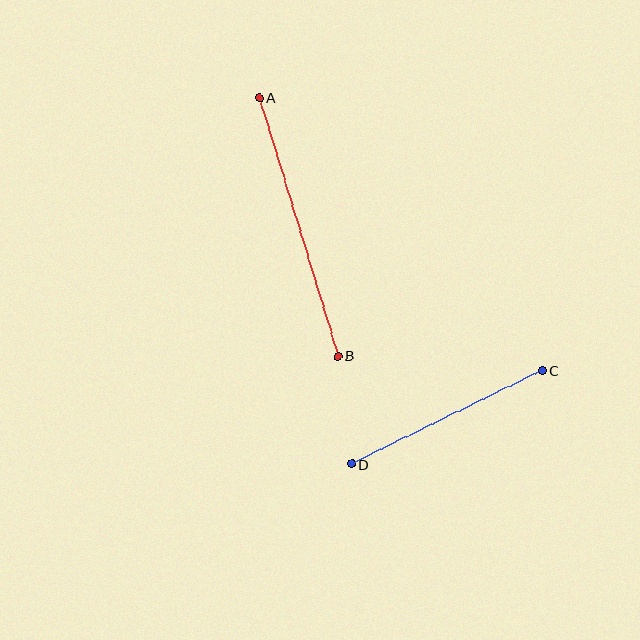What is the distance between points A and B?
The distance is approximately 270 pixels.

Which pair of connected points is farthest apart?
Points A and B are farthest apart.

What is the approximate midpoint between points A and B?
The midpoint is at approximately (298, 227) pixels.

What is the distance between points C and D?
The distance is approximately 212 pixels.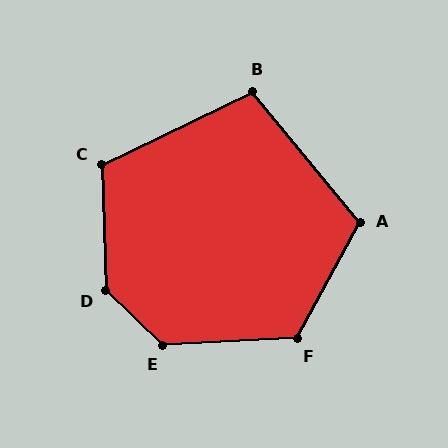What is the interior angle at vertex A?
Approximately 112 degrees (obtuse).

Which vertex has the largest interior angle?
D, at approximately 135 degrees.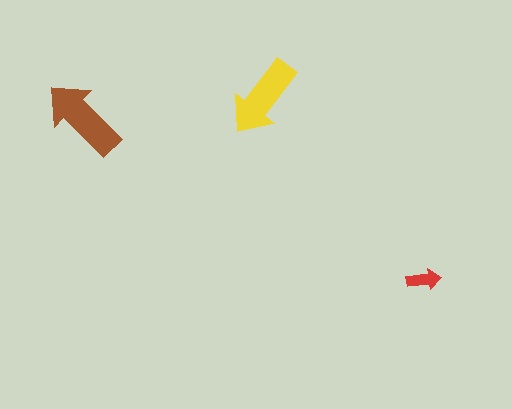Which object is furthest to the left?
The brown arrow is leftmost.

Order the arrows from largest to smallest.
the brown one, the yellow one, the red one.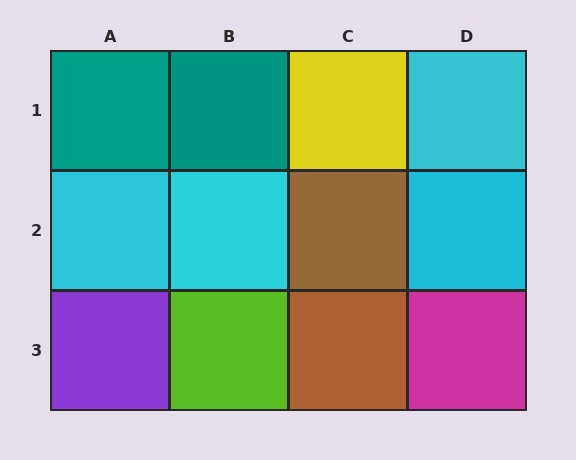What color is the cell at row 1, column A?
Teal.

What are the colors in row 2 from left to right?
Cyan, cyan, brown, cyan.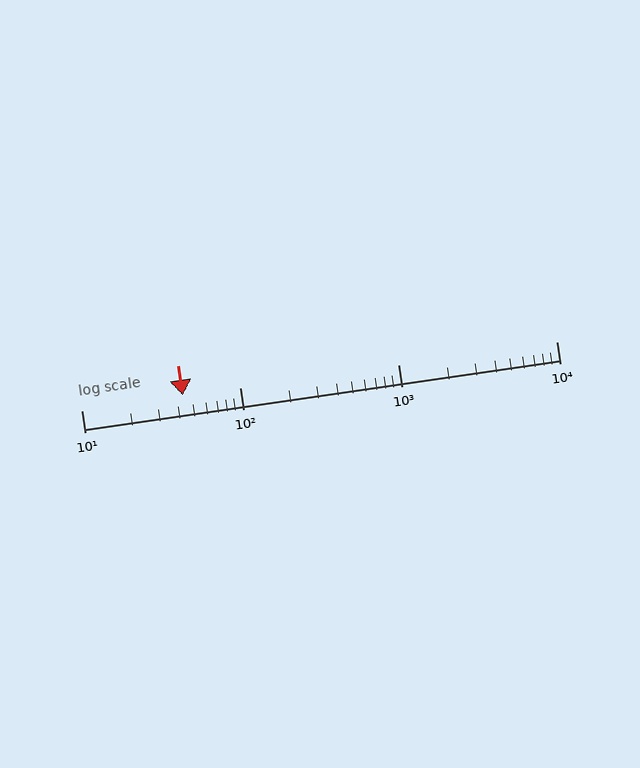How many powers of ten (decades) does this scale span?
The scale spans 3 decades, from 10 to 10000.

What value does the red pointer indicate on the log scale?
The pointer indicates approximately 44.